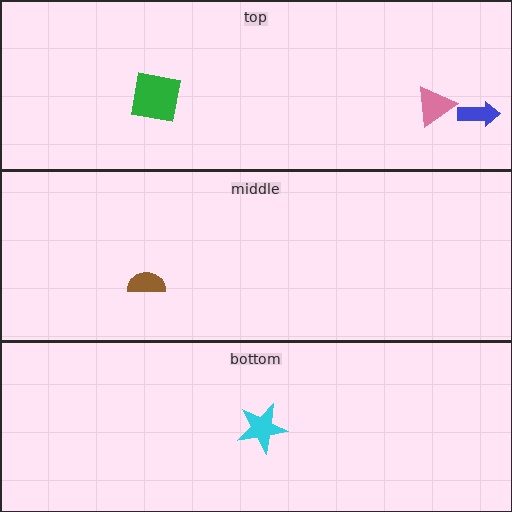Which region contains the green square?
The top region.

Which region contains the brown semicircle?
The middle region.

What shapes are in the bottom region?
The cyan star.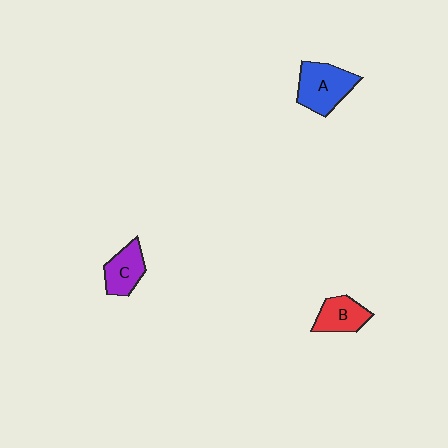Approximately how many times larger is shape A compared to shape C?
Approximately 1.4 times.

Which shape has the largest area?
Shape A (blue).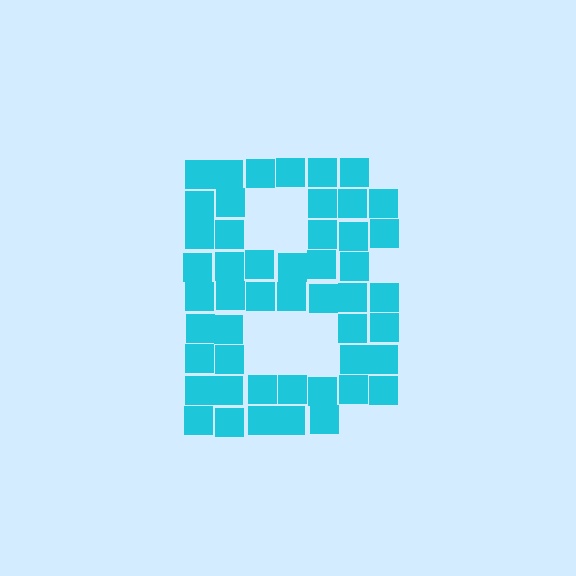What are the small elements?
The small elements are squares.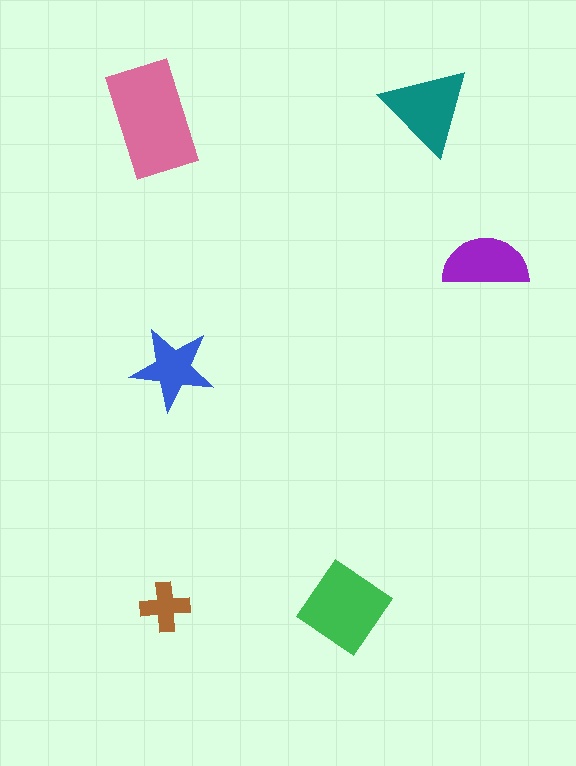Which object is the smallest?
The brown cross.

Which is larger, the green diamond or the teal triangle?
The green diamond.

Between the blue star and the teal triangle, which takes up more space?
The teal triangle.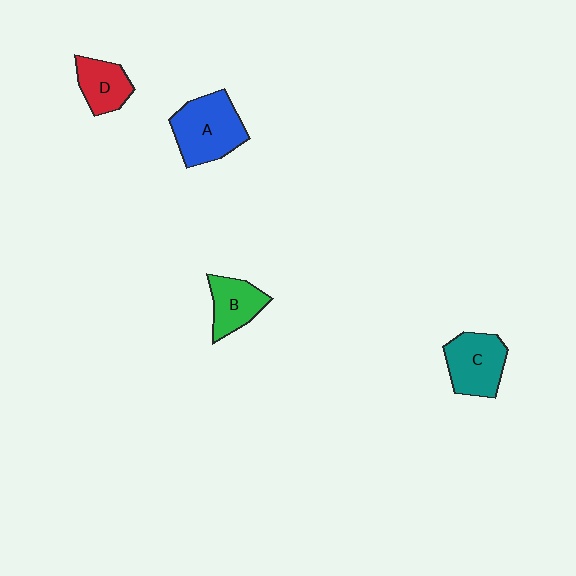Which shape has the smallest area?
Shape D (red).